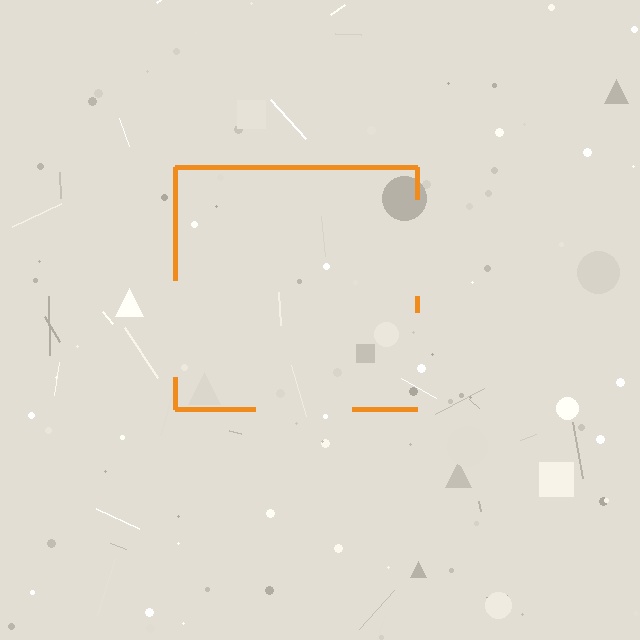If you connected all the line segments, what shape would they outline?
They would outline a square.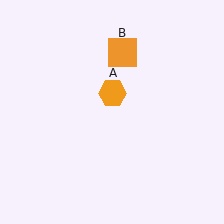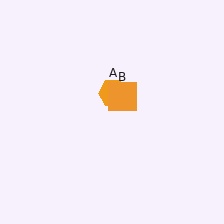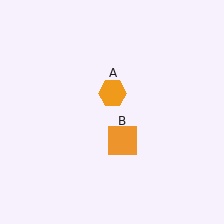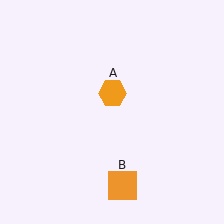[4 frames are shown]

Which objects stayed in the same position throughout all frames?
Orange hexagon (object A) remained stationary.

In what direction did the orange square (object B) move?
The orange square (object B) moved down.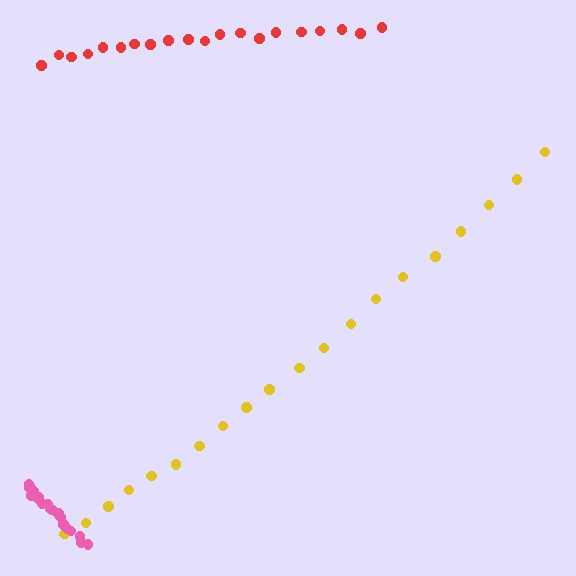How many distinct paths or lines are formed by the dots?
There are 3 distinct paths.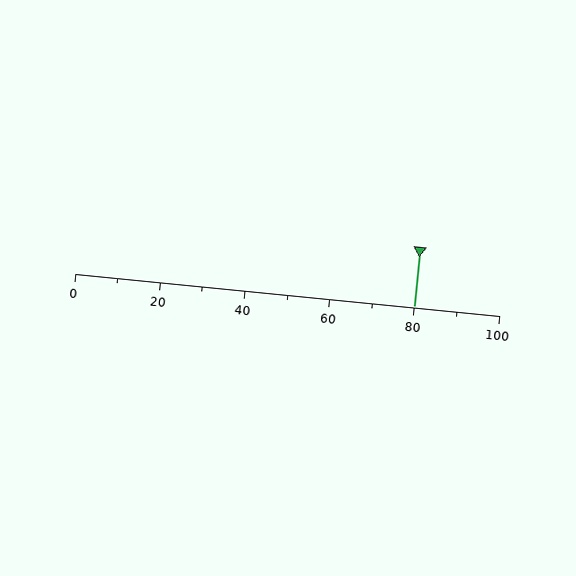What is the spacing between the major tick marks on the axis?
The major ticks are spaced 20 apart.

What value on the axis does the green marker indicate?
The marker indicates approximately 80.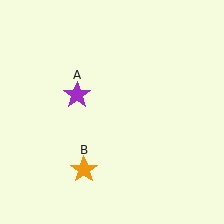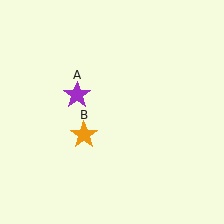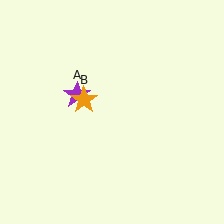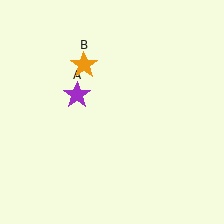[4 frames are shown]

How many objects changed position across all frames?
1 object changed position: orange star (object B).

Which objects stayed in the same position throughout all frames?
Purple star (object A) remained stationary.